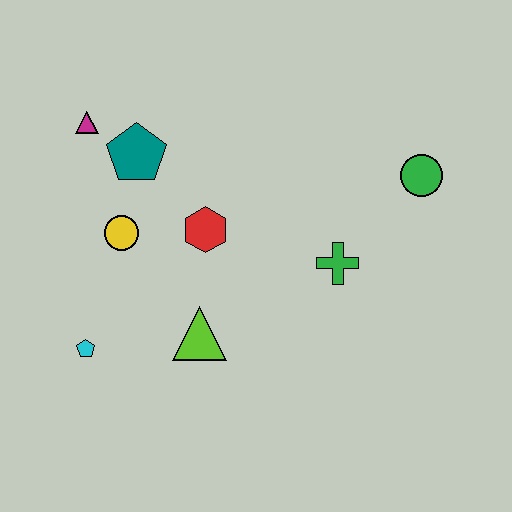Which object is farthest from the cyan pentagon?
The green circle is farthest from the cyan pentagon.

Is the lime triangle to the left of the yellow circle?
No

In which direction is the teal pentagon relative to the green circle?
The teal pentagon is to the left of the green circle.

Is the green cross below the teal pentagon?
Yes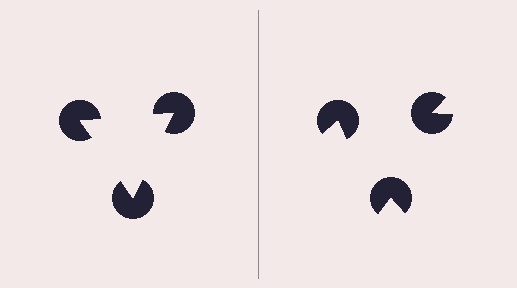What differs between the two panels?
The pac-man discs are positioned identically on both sides; only the wedge orientations differ. On the left they align to a triangle; on the right they are misaligned.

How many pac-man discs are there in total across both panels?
6 — 3 on each side.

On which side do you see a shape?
An illusory triangle appears on the left side. On the right side the wedge cuts are rotated, so no coherent shape forms.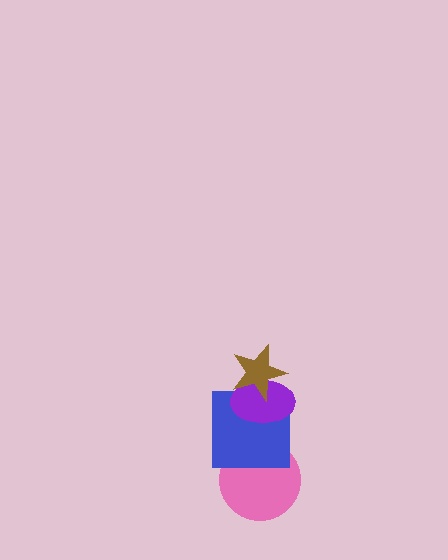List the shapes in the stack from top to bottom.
From top to bottom: the brown star, the purple ellipse, the blue square, the pink circle.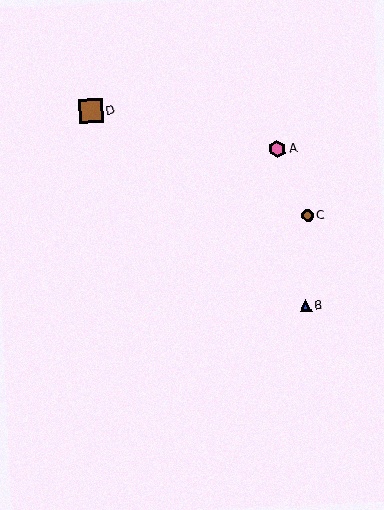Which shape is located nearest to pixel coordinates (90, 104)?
The brown square (labeled D) at (91, 111) is nearest to that location.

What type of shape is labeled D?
Shape D is a brown square.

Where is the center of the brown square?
The center of the brown square is at (91, 111).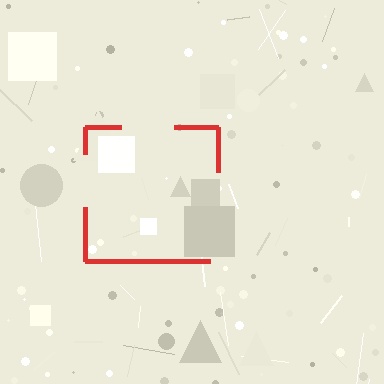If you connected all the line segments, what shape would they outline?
They would outline a square.